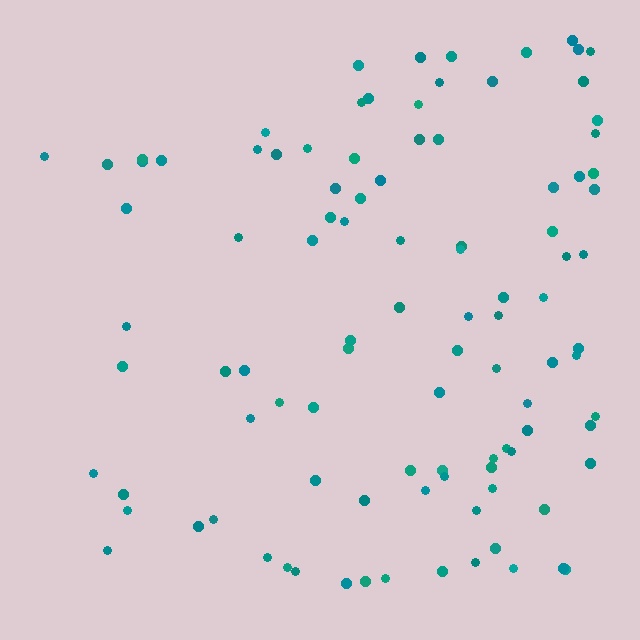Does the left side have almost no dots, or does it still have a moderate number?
Still a moderate number, just noticeably fewer than the right.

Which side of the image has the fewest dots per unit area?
The left.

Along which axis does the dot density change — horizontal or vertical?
Horizontal.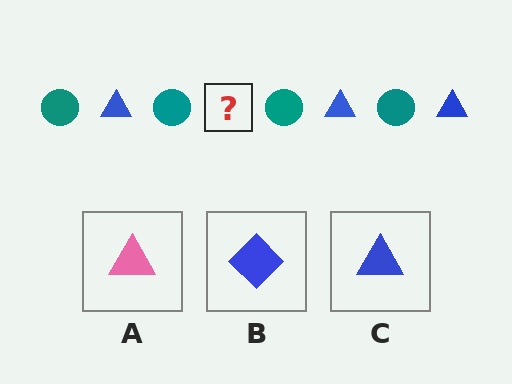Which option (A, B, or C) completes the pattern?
C.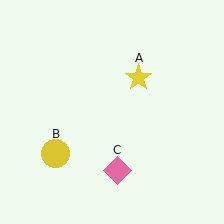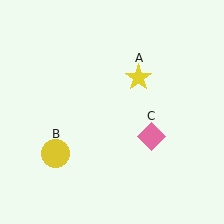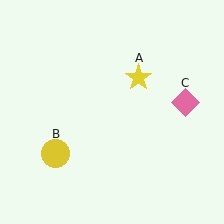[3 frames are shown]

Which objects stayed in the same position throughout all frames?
Yellow star (object A) and yellow circle (object B) remained stationary.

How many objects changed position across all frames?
1 object changed position: pink diamond (object C).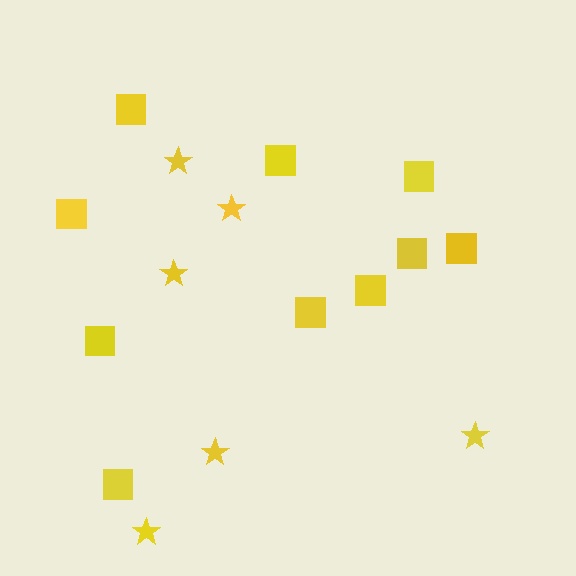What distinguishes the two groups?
There are 2 groups: one group of squares (10) and one group of stars (6).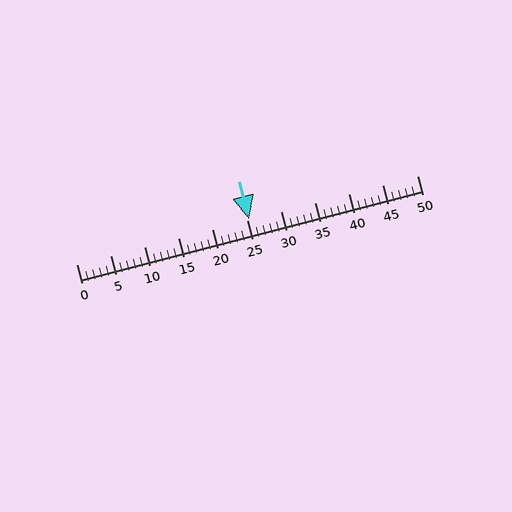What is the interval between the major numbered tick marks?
The major tick marks are spaced 5 units apart.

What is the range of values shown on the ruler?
The ruler shows values from 0 to 50.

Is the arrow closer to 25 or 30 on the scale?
The arrow is closer to 25.